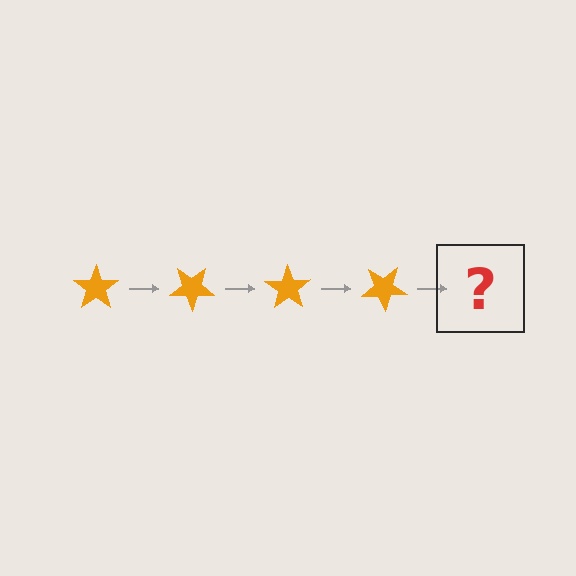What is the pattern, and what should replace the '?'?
The pattern is that the star rotates 35 degrees each step. The '?' should be an orange star rotated 140 degrees.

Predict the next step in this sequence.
The next step is an orange star rotated 140 degrees.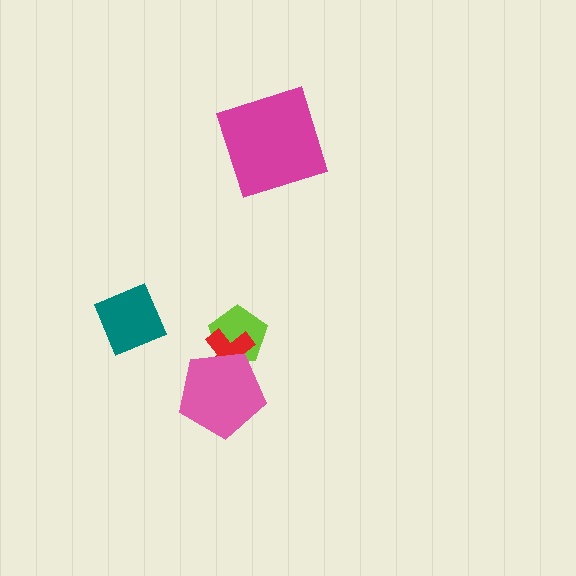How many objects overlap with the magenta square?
0 objects overlap with the magenta square.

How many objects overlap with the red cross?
2 objects overlap with the red cross.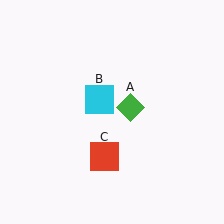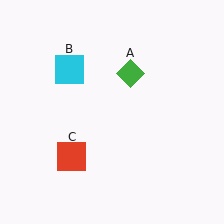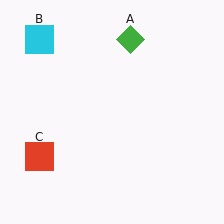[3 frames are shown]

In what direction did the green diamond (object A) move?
The green diamond (object A) moved up.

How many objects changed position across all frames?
3 objects changed position: green diamond (object A), cyan square (object B), red square (object C).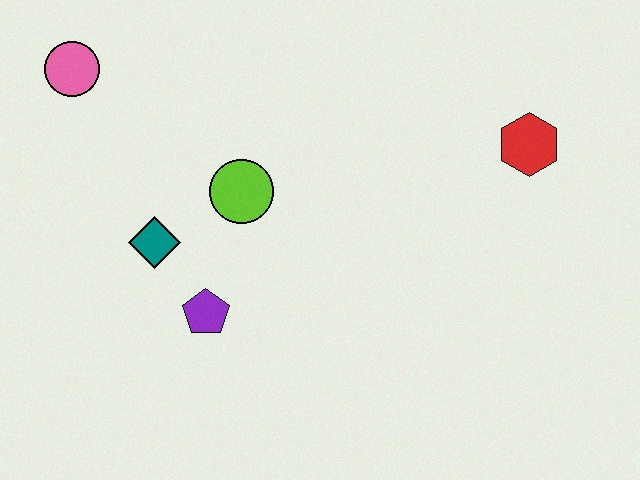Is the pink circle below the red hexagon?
No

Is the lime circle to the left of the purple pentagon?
No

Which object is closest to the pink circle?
The teal diamond is closest to the pink circle.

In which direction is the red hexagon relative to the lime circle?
The red hexagon is to the right of the lime circle.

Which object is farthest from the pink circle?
The red hexagon is farthest from the pink circle.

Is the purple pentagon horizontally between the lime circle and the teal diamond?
Yes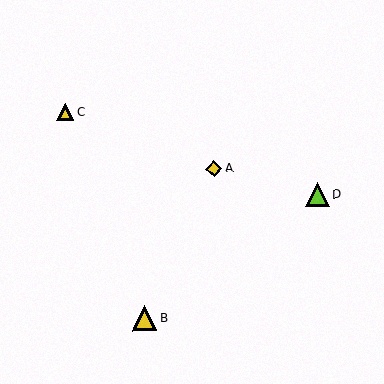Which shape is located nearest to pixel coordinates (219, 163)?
The yellow diamond (labeled A) at (214, 169) is nearest to that location.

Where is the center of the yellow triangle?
The center of the yellow triangle is at (145, 318).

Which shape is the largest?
The yellow triangle (labeled B) is the largest.